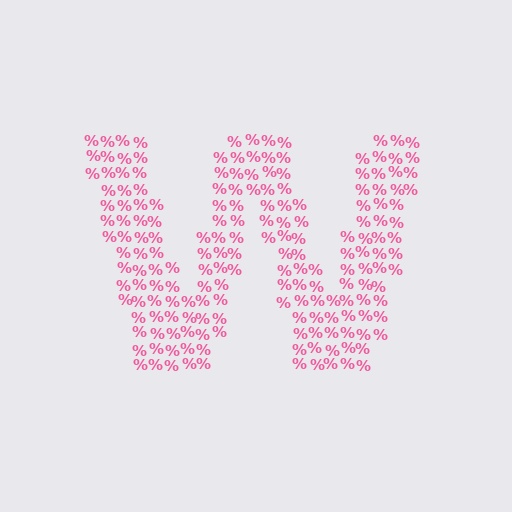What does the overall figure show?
The overall figure shows the letter W.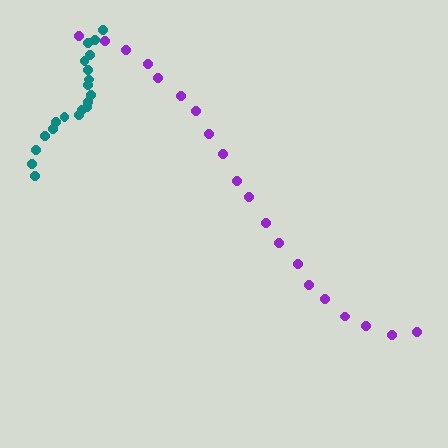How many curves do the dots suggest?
There are 2 distinct paths.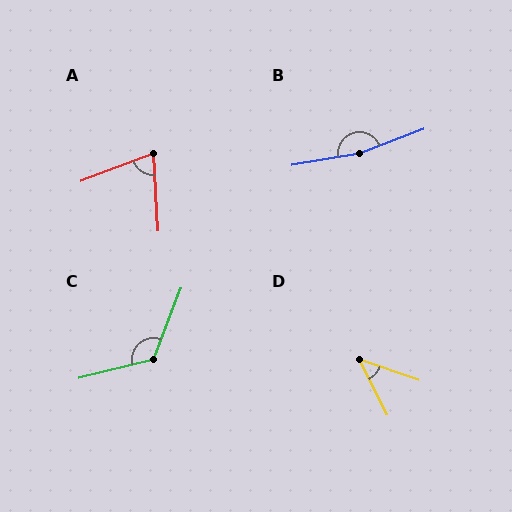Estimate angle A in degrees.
Approximately 72 degrees.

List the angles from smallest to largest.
D (45°), A (72°), C (125°), B (168°).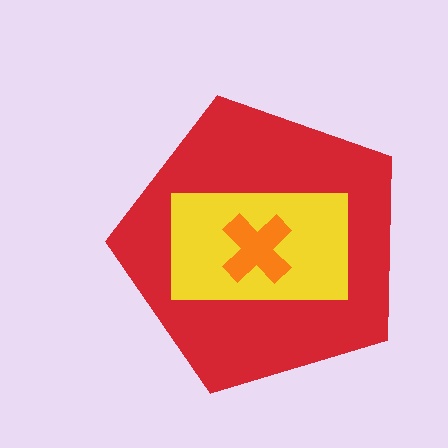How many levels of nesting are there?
3.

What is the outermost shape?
The red pentagon.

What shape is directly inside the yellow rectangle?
The orange cross.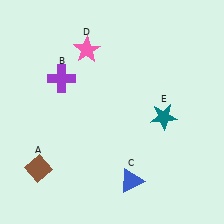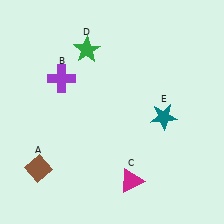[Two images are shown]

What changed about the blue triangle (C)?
In Image 1, C is blue. In Image 2, it changed to magenta.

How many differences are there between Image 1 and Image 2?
There are 2 differences between the two images.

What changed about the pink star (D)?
In Image 1, D is pink. In Image 2, it changed to green.